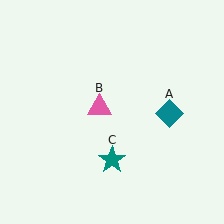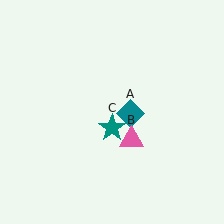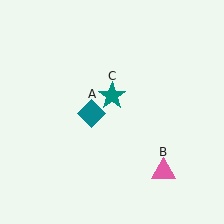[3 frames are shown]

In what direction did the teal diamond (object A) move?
The teal diamond (object A) moved left.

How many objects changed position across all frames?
3 objects changed position: teal diamond (object A), pink triangle (object B), teal star (object C).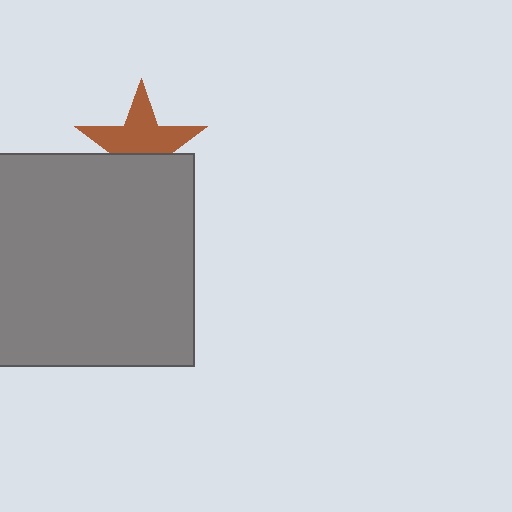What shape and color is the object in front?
The object in front is a gray square.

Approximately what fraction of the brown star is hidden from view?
Roughly 39% of the brown star is hidden behind the gray square.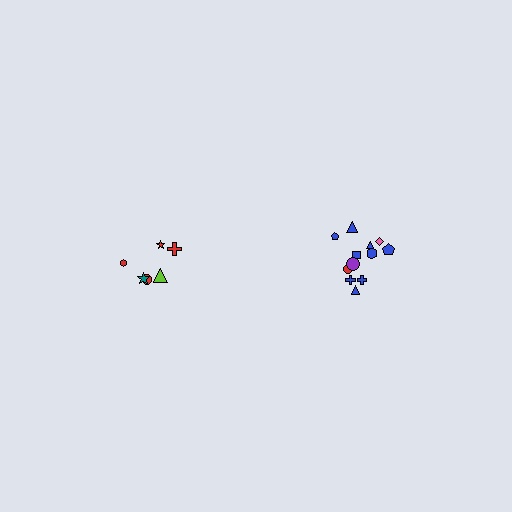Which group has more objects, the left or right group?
The right group.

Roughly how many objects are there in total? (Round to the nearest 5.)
Roughly 20 objects in total.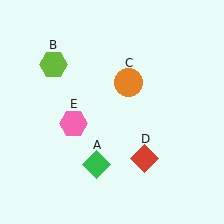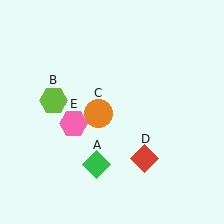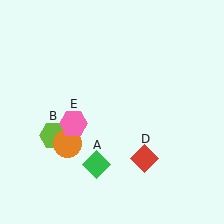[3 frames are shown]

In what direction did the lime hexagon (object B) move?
The lime hexagon (object B) moved down.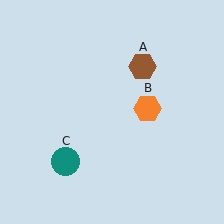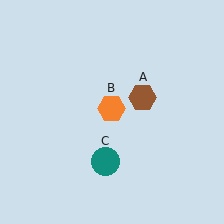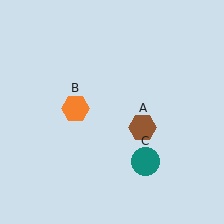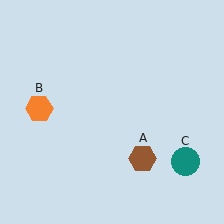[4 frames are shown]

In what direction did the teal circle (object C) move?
The teal circle (object C) moved right.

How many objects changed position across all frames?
3 objects changed position: brown hexagon (object A), orange hexagon (object B), teal circle (object C).